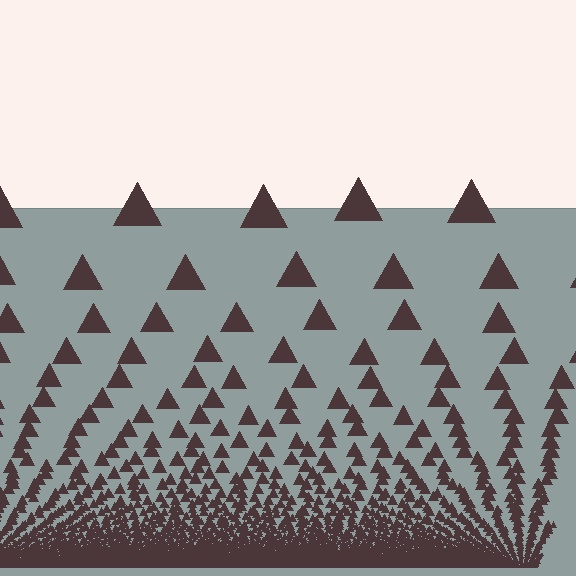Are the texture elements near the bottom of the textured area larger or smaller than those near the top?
Smaller. The gradient is inverted — elements near the bottom are smaller and denser.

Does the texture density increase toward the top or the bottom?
Density increases toward the bottom.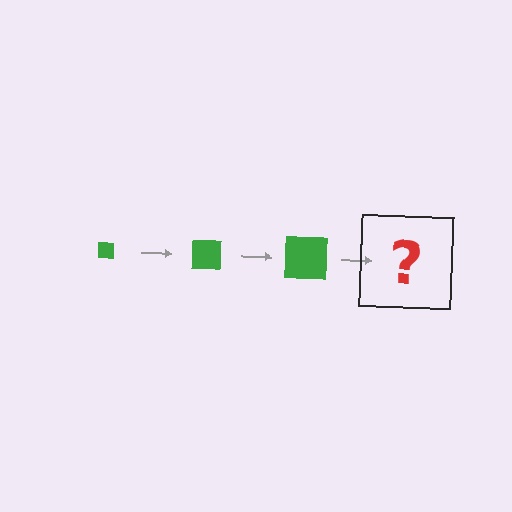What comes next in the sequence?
The next element should be a green square, larger than the previous one.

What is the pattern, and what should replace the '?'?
The pattern is that the square gets progressively larger each step. The '?' should be a green square, larger than the previous one.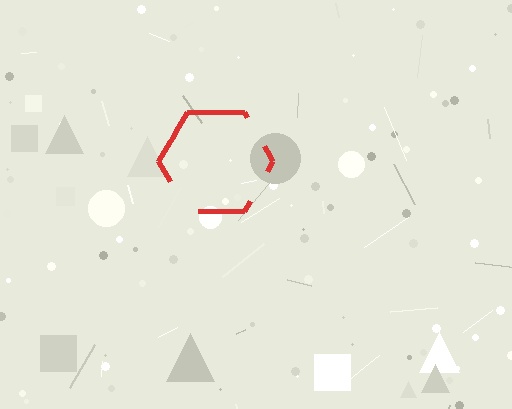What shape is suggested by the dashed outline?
The dashed outline suggests a hexagon.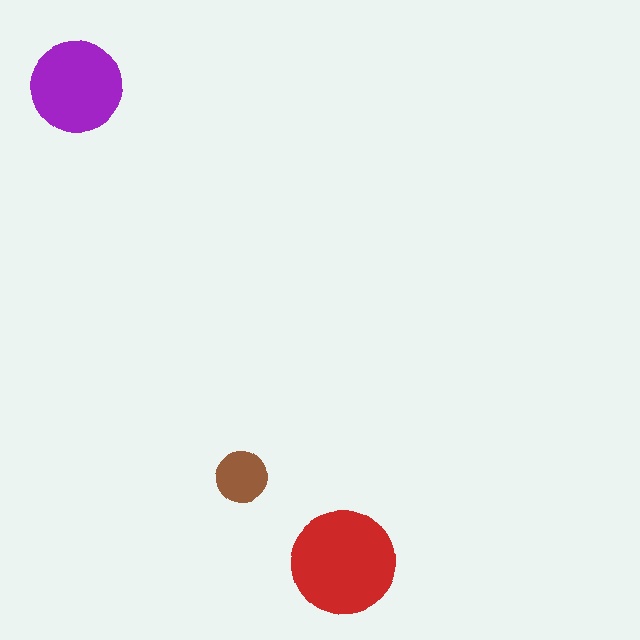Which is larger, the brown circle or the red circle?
The red one.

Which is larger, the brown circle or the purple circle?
The purple one.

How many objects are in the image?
There are 3 objects in the image.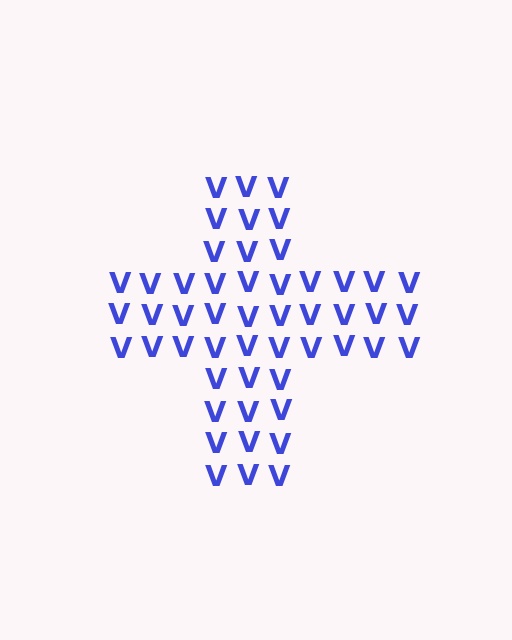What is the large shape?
The large shape is a cross.